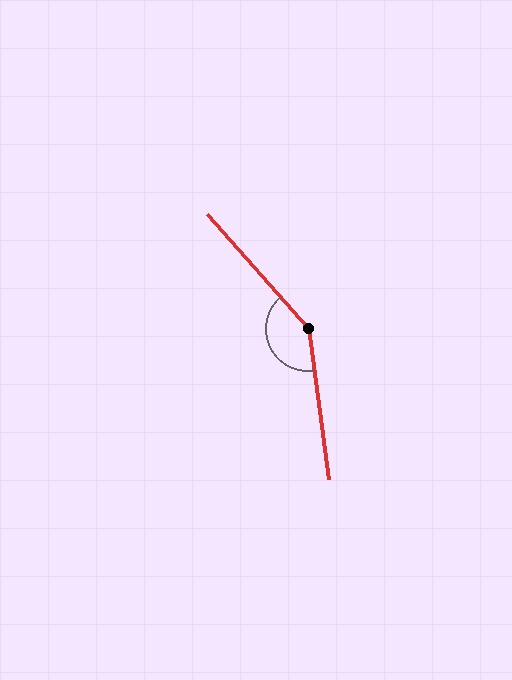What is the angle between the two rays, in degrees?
Approximately 147 degrees.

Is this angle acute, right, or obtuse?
It is obtuse.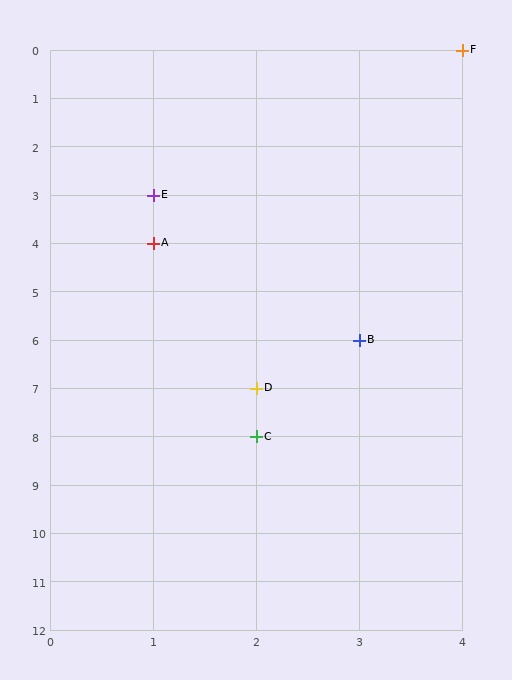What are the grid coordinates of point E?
Point E is at grid coordinates (1, 3).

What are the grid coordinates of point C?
Point C is at grid coordinates (2, 8).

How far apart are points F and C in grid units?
Points F and C are 2 columns and 8 rows apart (about 8.2 grid units diagonally).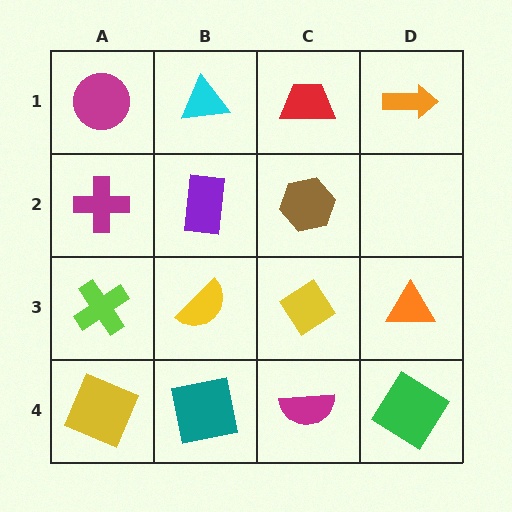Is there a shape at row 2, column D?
No, that cell is empty.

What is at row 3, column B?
A yellow semicircle.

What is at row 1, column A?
A magenta circle.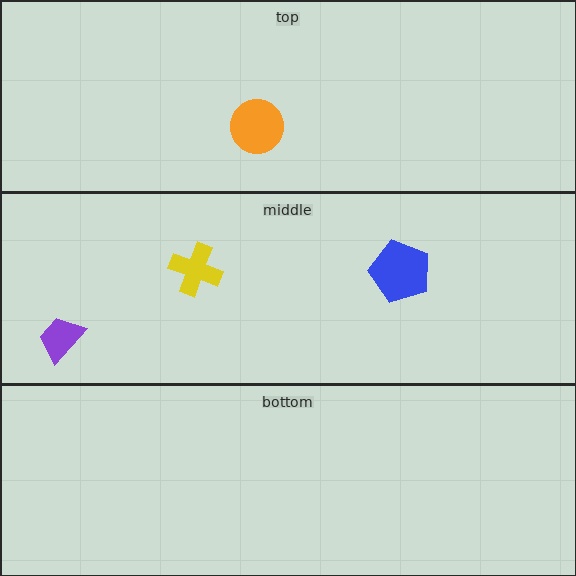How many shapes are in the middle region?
3.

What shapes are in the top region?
The orange circle.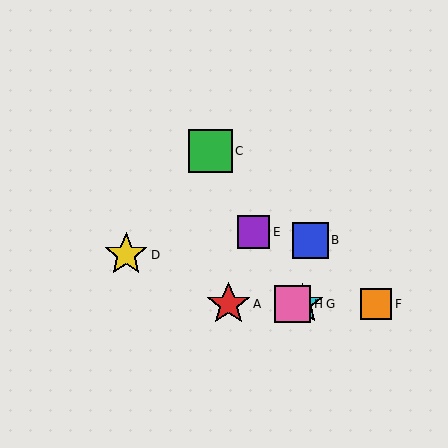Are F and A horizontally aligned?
Yes, both are at y≈304.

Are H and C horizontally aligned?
No, H is at y≈304 and C is at y≈151.